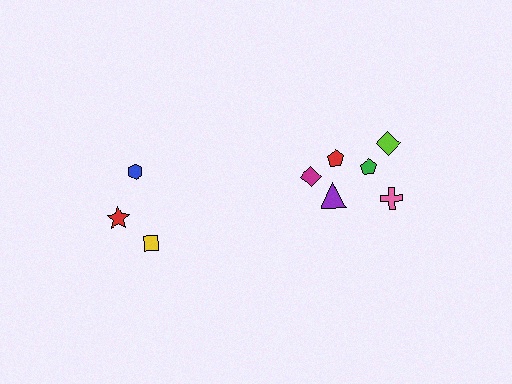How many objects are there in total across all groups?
There are 9 objects.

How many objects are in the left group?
There are 3 objects.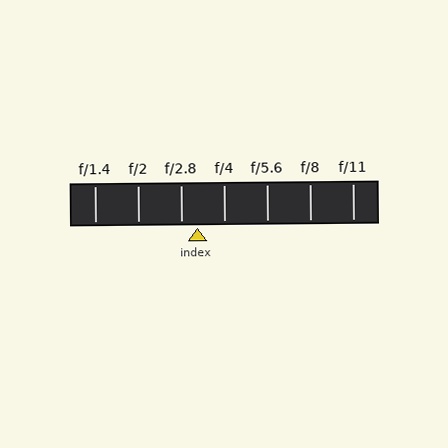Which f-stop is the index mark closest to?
The index mark is closest to f/2.8.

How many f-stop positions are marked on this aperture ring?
There are 7 f-stop positions marked.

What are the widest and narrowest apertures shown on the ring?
The widest aperture shown is f/1.4 and the narrowest is f/11.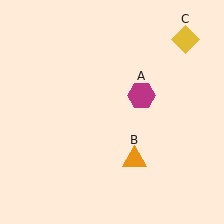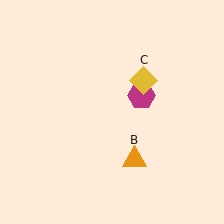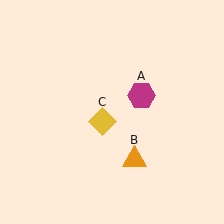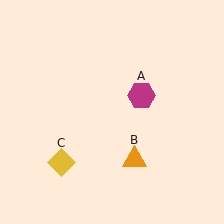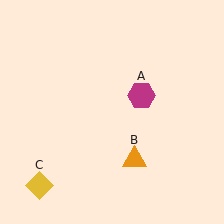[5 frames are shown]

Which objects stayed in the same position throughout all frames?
Magenta hexagon (object A) and orange triangle (object B) remained stationary.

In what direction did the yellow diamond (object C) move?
The yellow diamond (object C) moved down and to the left.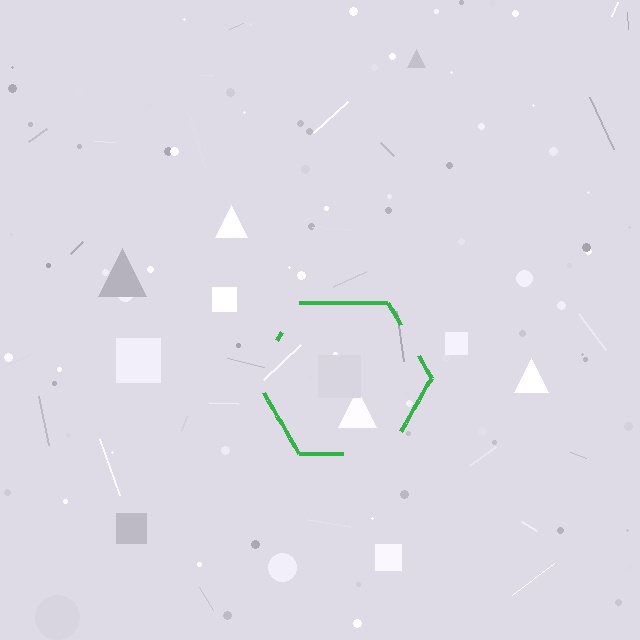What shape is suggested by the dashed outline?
The dashed outline suggests a hexagon.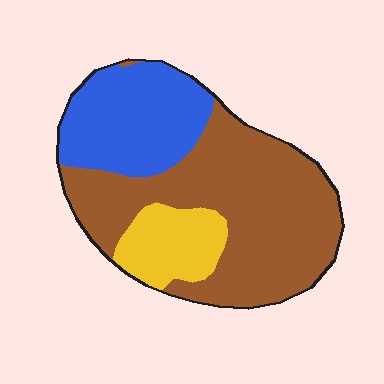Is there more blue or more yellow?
Blue.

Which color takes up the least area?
Yellow, at roughly 15%.